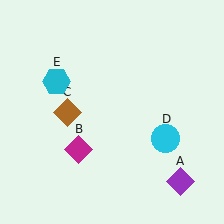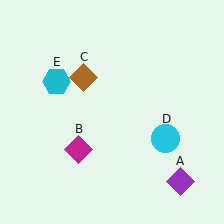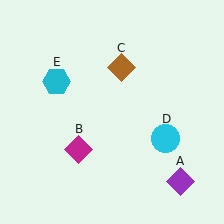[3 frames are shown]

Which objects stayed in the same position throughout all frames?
Purple diamond (object A) and magenta diamond (object B) and cyan circle (object D) and cyan hexagon (object E) remained stationary.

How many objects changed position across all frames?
1 object changed position: brown diamond (object C).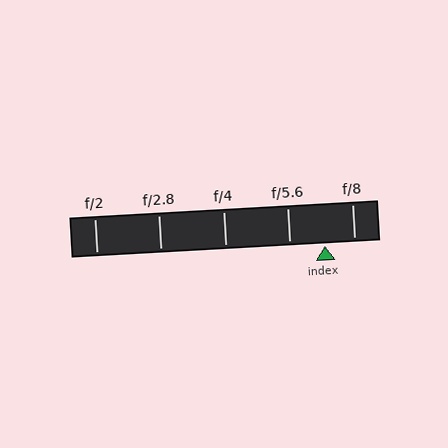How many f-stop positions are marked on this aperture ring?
There are 5 f-stop positions marked.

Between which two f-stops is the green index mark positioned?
The index mark is between f/5.6 and f/8.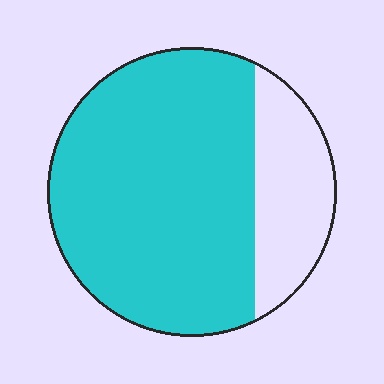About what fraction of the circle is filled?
About three quarters (3/4).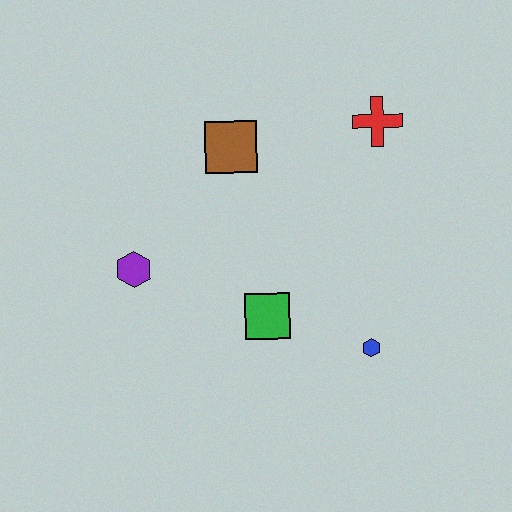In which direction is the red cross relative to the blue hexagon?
The red cross is above the blue hexagon.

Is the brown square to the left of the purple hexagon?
No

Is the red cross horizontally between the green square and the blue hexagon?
No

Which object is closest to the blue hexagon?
The green square is closest to the blue hexagon.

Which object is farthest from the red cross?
The purple hexagon is farthest from the red cross.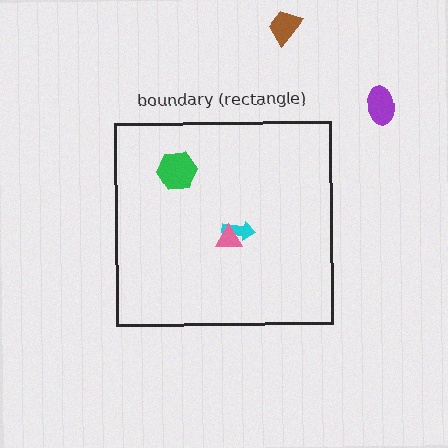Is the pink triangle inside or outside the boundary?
Inside.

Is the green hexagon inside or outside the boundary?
Inside.